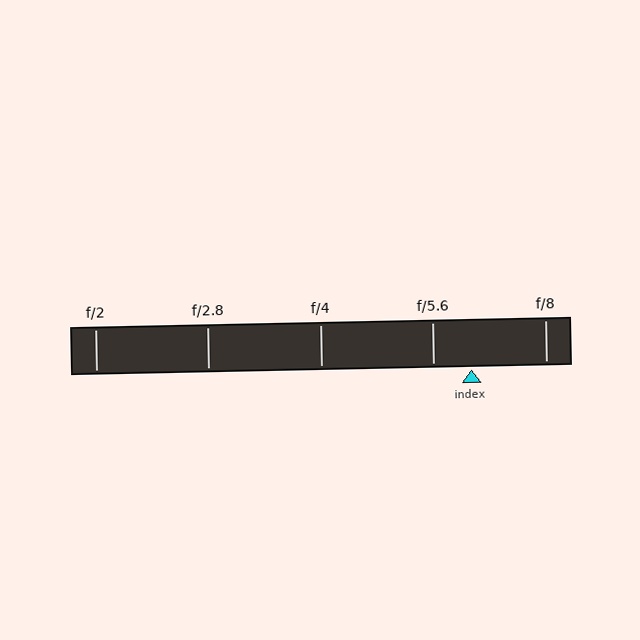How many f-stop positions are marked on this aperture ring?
There are 5 f-stop positions marked.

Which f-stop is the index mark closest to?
The index mark is closest to f/5.6.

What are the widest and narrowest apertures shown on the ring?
The widest aperture shown is f/2 and the narrowest is f/8.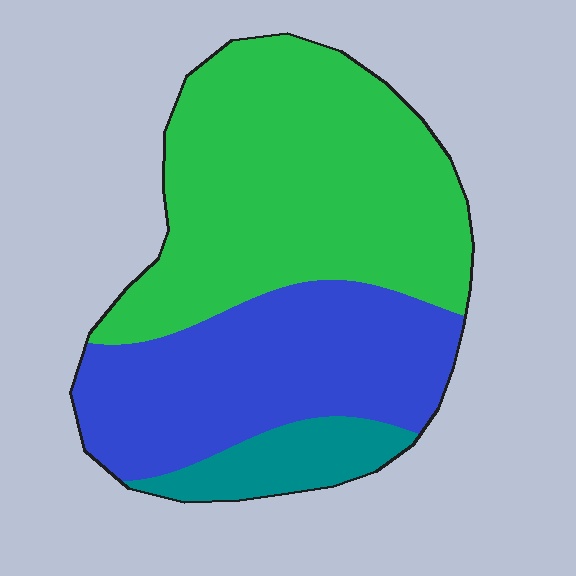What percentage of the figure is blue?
Blue covers about 35% of the figure.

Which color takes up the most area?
Green, at roughly 55%.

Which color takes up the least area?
Teal, at roughly 10%.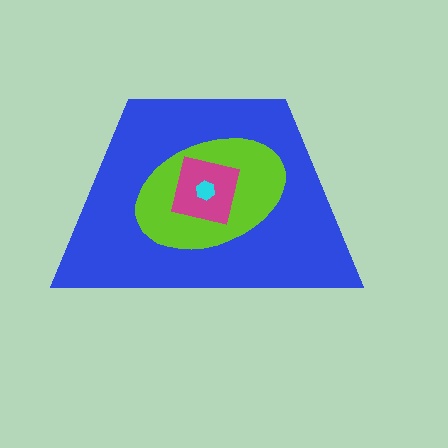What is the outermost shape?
The blue trapezoid.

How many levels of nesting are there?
4.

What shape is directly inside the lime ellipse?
The magenta square.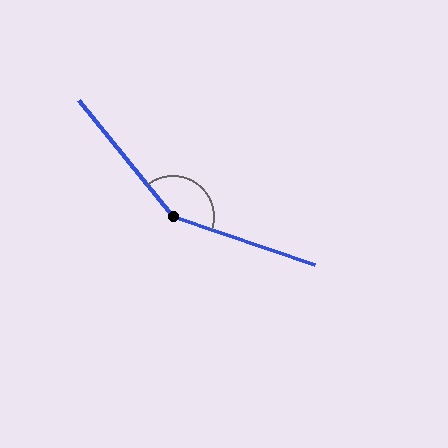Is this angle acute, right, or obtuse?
It is obtuse.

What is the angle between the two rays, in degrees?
Approximately 147 degrees.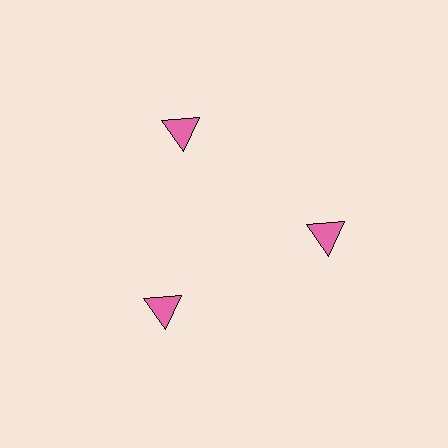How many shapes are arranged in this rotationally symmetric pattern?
There are 3 shapes, arranged in 3 groups of 1.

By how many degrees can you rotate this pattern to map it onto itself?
The pattern maps onto itself every 120 degrees of rotation.